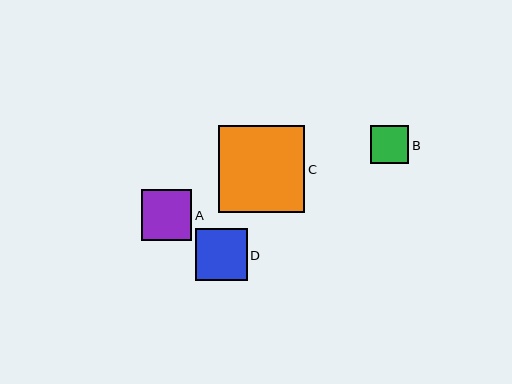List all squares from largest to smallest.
From largest to smallest: C, D, A, B.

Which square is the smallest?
Square B is the smallest with a size of approximately 38 pixels.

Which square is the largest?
Square C is the largest with a size of approximately 86 pixels.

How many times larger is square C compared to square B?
Square C is approximately 2.3 times the size of square B.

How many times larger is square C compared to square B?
Square C is approximately 2.3 times the size of square B.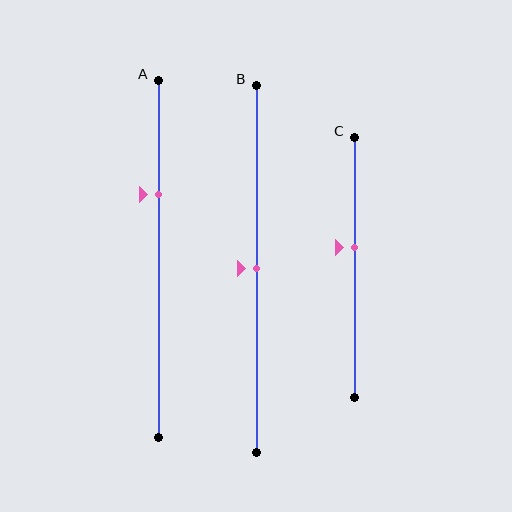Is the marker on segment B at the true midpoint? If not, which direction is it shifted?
Yes, the marker on segment B is at the true midpoint.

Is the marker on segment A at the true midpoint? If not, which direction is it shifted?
No, the marker on segment A is shifted upward by about 18% of the segment length.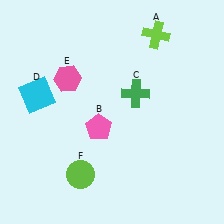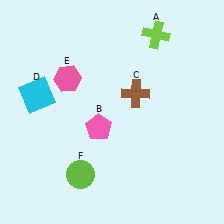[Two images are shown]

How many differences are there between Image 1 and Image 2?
There is 1 difference between the two images.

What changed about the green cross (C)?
In Image 1, C is green. In Image 2, it changed to brown.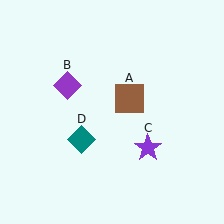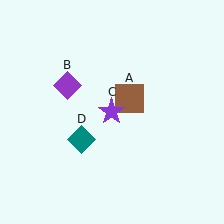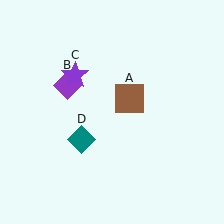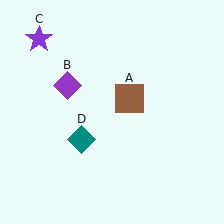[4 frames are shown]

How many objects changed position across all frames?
1 object changed position: purple star (object C).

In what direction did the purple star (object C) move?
The purple star (object C) moved up and to the left.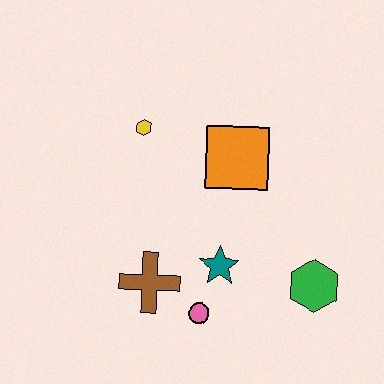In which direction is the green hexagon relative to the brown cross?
The green hexagon is to the right of the brown cross.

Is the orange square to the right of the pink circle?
Yes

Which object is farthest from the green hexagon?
The yellow hexagon is farthest from the green hexagon.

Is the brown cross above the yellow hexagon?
No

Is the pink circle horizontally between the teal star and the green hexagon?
No